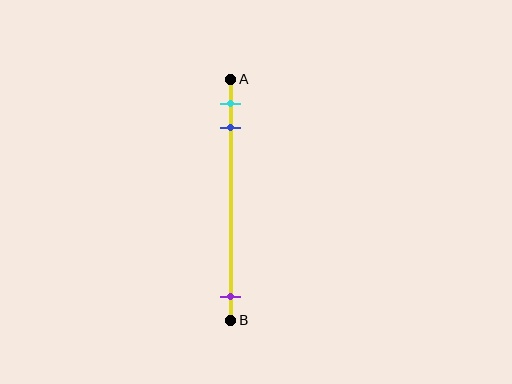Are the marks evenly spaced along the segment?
No, the marks are not evenly spaced.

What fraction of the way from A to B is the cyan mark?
The cyan mark is approximately 10% (0.1) of the way from A to B.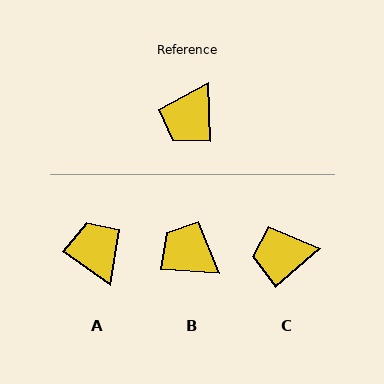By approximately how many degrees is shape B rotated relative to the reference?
Approximately 97 degrees clockwise.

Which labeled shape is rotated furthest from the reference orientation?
A, about 128 degrees away.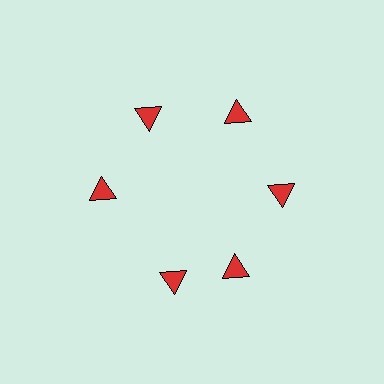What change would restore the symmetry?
The symmetry would be restored by rotating it back into even spacing with its neighbors so that all 6 triangles sit at equal angles and equal distance from the center.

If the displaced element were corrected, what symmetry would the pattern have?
It would have 6-fold rotational symmetry — the pattern would map onto itself every 60 degrees.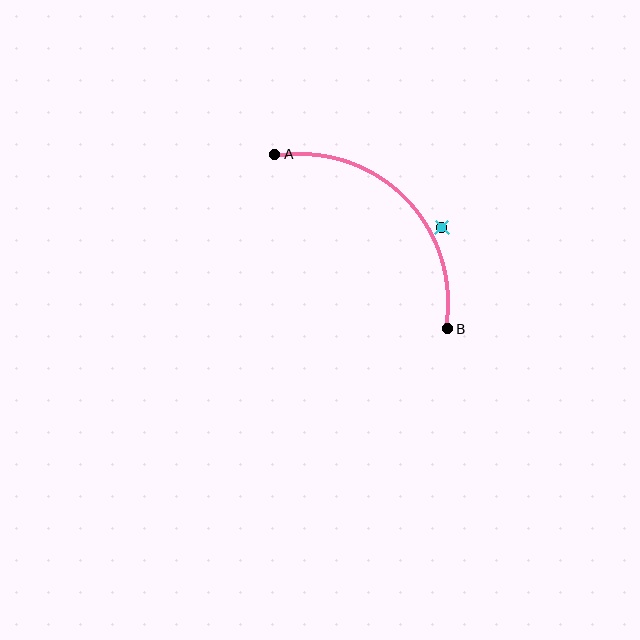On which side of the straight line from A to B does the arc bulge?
The arc bulges above and to the right of the straight line connecting A and B.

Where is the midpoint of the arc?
The arc midpoint is the point on the curve farthest from the straight line joining A and B. It sits above and to the right of that line.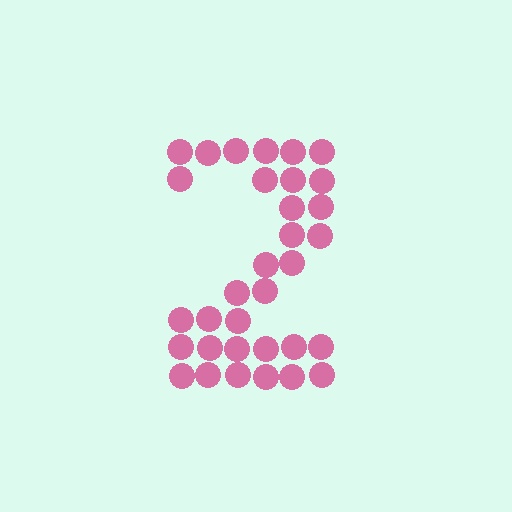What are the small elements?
The small elements are circles.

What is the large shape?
The large shape is the digit 2.